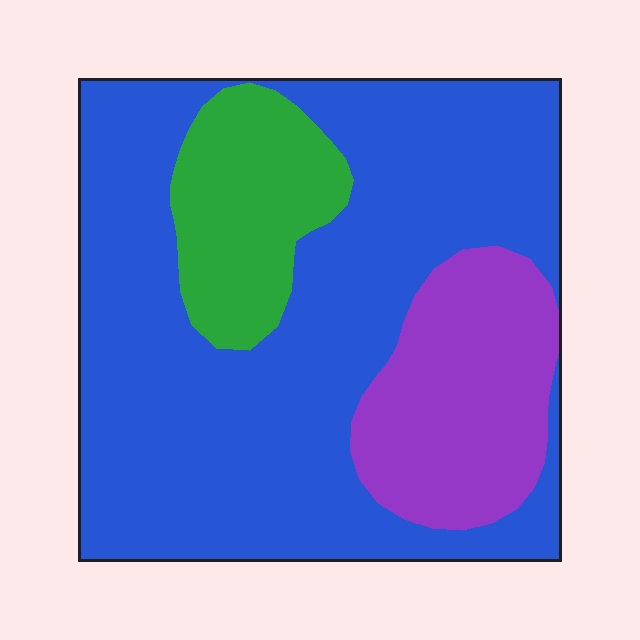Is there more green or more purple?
Purple.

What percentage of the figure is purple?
Purple covers 19% of the figure.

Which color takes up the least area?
Green, at roughly 15%.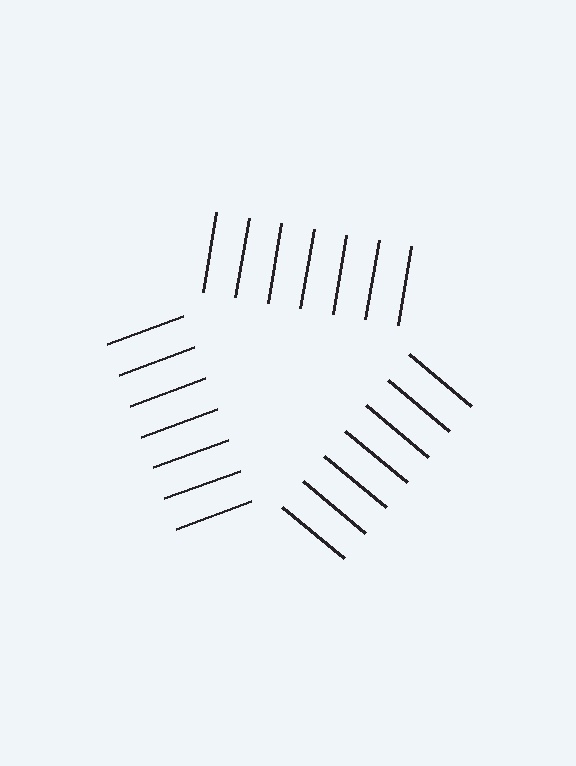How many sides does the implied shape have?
3 sides — the line-ends trace a triangle.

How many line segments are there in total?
21 — 7 along each of the 3 edges.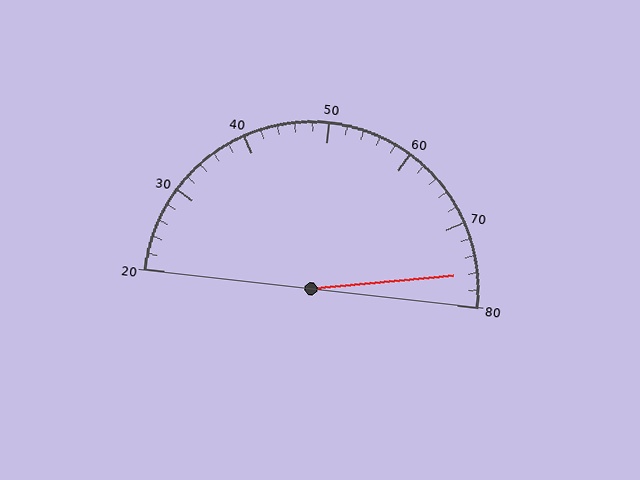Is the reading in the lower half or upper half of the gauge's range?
The reading is in the upper half of the range (20 to 80).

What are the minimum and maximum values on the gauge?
The gauge ranges from 20 to 80.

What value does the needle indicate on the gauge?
The needle indicates approximately 76.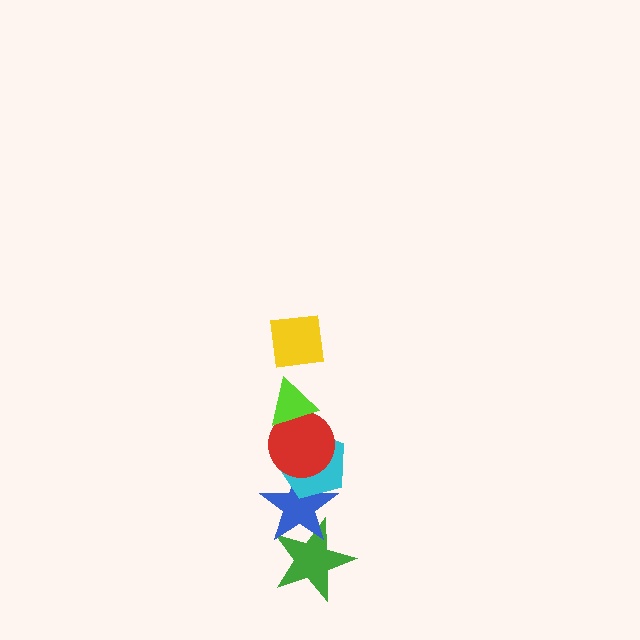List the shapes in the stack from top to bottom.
From top to bottom: the yellow square, the lime triangle, the red circle, the cyan pentagon, the blue star, the green star.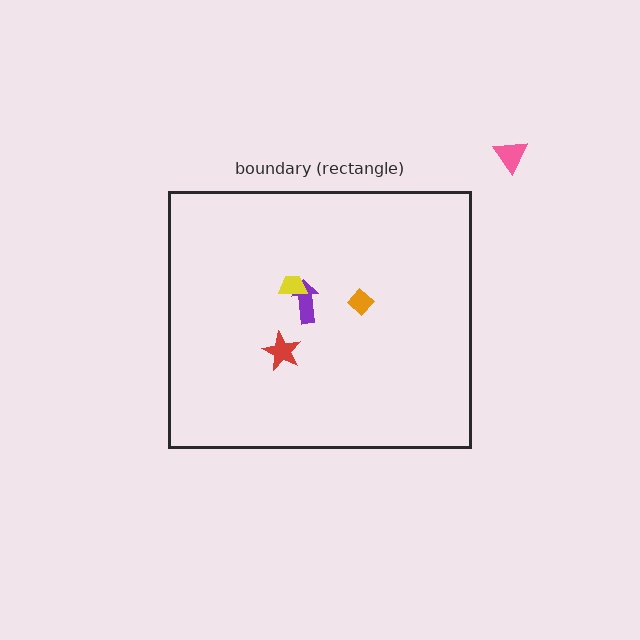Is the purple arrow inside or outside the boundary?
Inside.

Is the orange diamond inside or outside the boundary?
Inside.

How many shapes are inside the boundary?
4 inside, 1 outside.